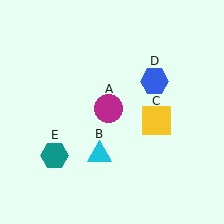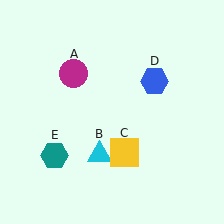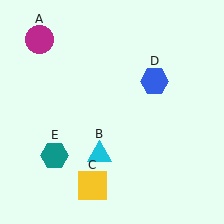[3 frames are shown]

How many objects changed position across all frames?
2 objects changed position: magenta circle (object A), yellow square (object C).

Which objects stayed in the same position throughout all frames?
Cyan triangle (object B) and blue hexagon (object D) and teal hexagon (object E) remained stationary.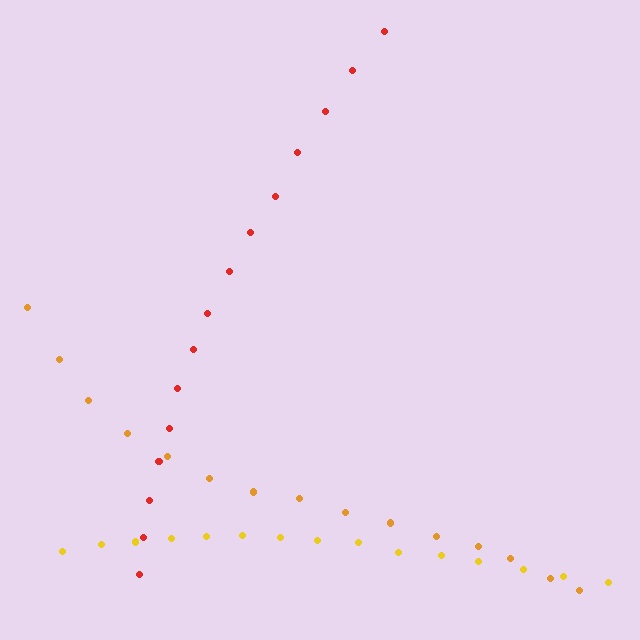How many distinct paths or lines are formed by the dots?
There are 3 distinct paths.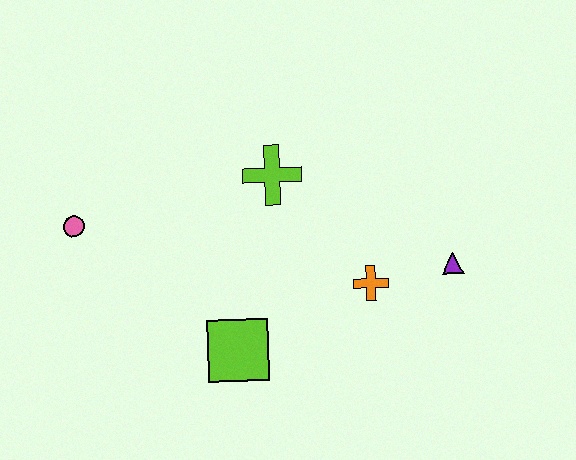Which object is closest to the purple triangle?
The orange cross is closest to the purple triangle.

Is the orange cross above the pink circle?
No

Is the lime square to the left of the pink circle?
No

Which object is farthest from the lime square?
The purple triangle is farthest from the lime square.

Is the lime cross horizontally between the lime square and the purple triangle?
Yes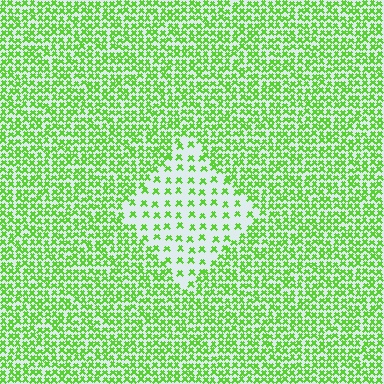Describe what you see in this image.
The image contains small lime elements arranged at two different densities. A diamond-shaped region is visible where the elements are less densely packed than the surrounding area.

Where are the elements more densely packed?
The elements are more densely packed outside the diamond boundary.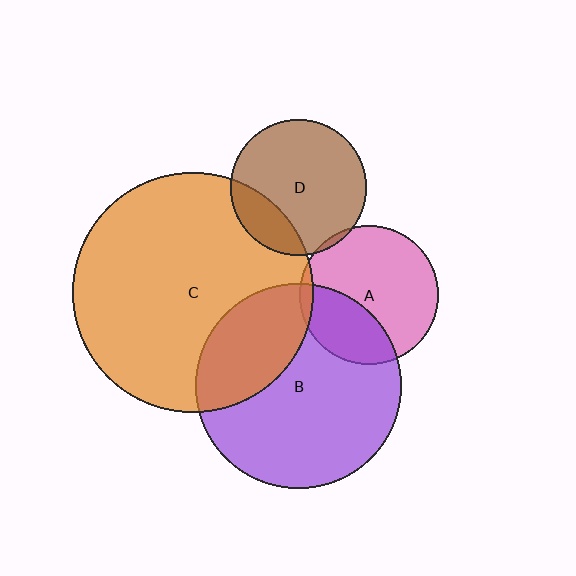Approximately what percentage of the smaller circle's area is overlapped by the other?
Approximately 5%.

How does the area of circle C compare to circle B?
Approximately 1.4 times.